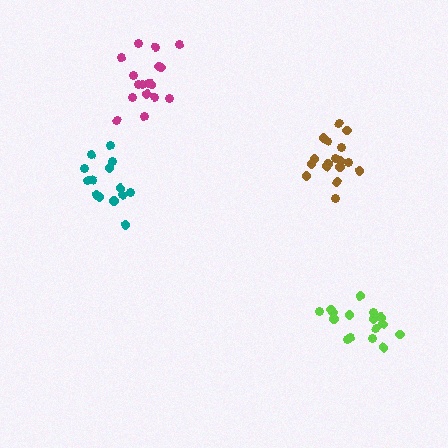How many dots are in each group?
Group 1: 17 dots, Group 2: 17 dots, Group 3: 16 dots, Group 4: 14 dots (64 total).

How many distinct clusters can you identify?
There are 4 distinct clusters.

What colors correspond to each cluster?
The clusters are colored: magenta, brown, lime, teal.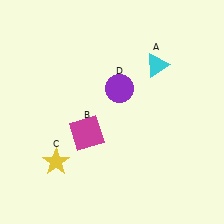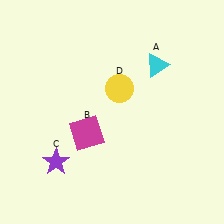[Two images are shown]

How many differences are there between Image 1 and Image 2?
There are 2 differences between the two images.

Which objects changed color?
C changed from yellow to purple. D changed from purple to yellow.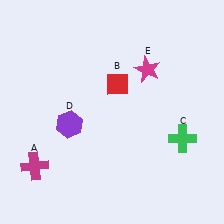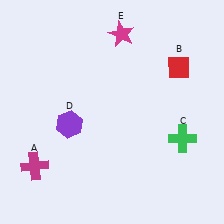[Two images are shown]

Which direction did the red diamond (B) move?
The red diamond (B) moved right.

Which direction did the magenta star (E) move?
The magenta star (E) moved up.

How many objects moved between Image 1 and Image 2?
2 objects moved between the two images.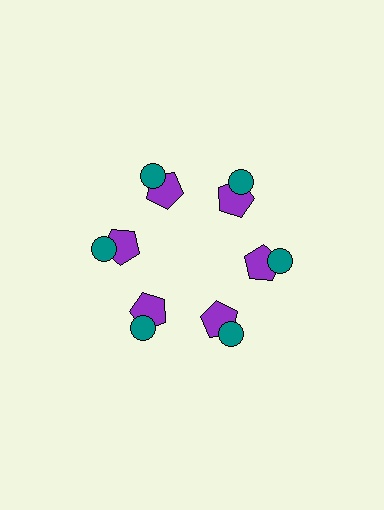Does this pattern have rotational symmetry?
Yes, this pattern has 6-fold rotational symmetry. It looks the same after rotating 60 degrees around the center.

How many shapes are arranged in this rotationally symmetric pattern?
There are 12 shapes, arranged in 6 groups of 2.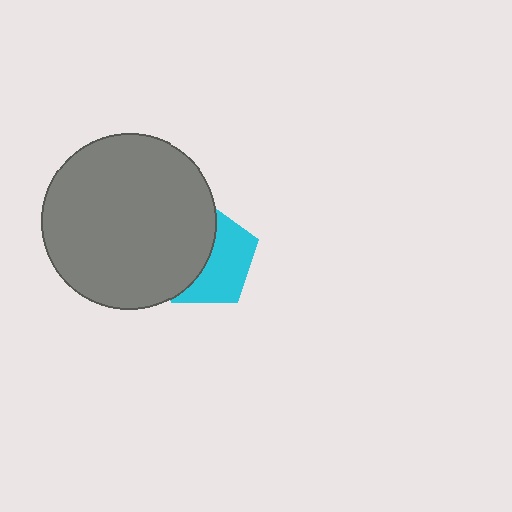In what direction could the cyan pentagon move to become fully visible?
The cyan pentagon could move right. That would shift it out from behind the gray circle entirely.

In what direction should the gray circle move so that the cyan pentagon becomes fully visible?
The gray circle should move left. That is the shortest direction to clear the overlap and leave the cyan pentagon fully visible.